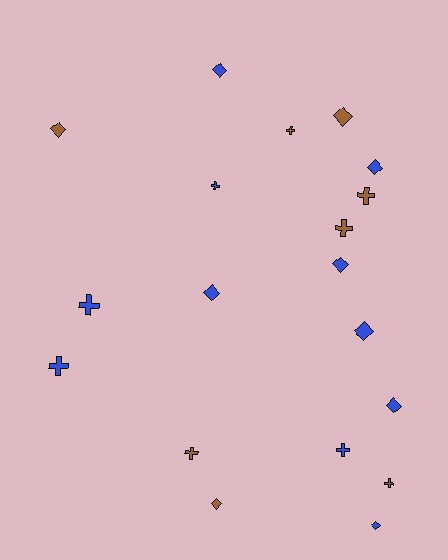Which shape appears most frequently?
Diamond, with 10 objects.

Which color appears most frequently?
Blue, with 11 objects.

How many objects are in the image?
There are 19 objects.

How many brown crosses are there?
There are 5 brown crosses.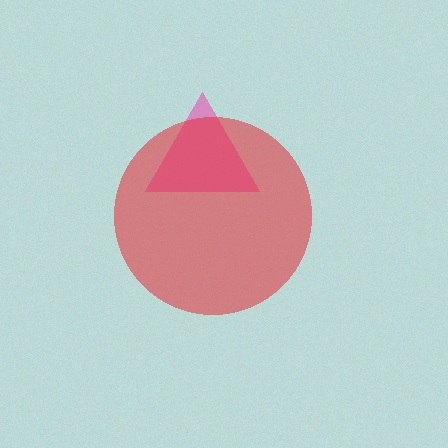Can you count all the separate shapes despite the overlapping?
Yes, there are 2 separate shapes.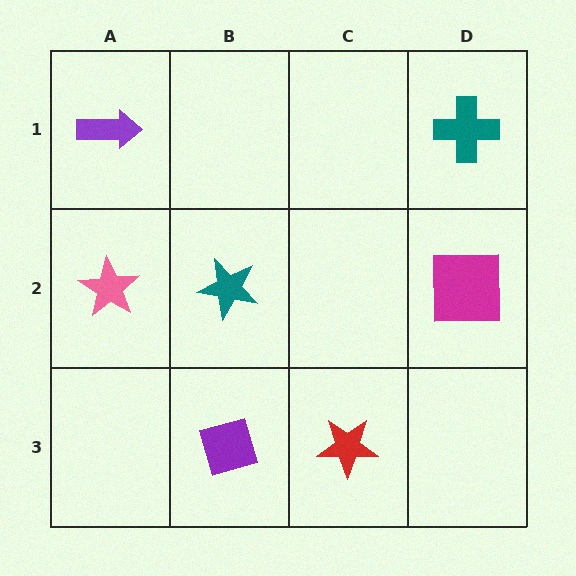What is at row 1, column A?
A purple arrow.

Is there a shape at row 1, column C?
No, that cell is empty.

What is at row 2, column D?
A magenta square.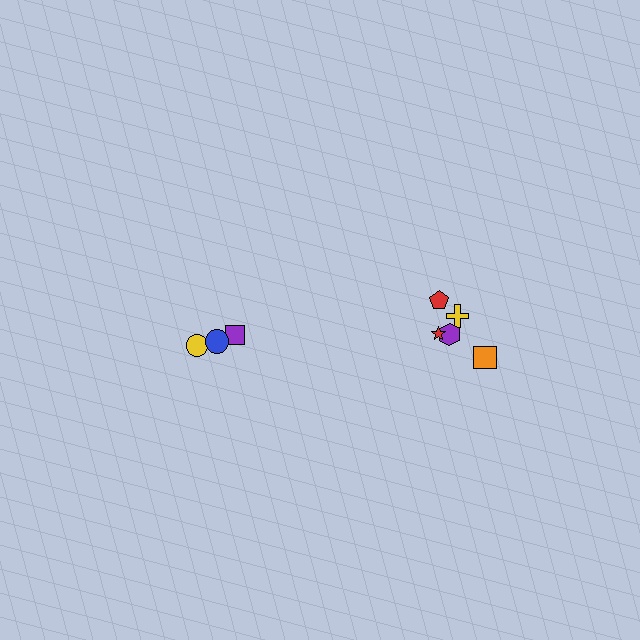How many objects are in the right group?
There are 5 objects.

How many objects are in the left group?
There are 3 objects.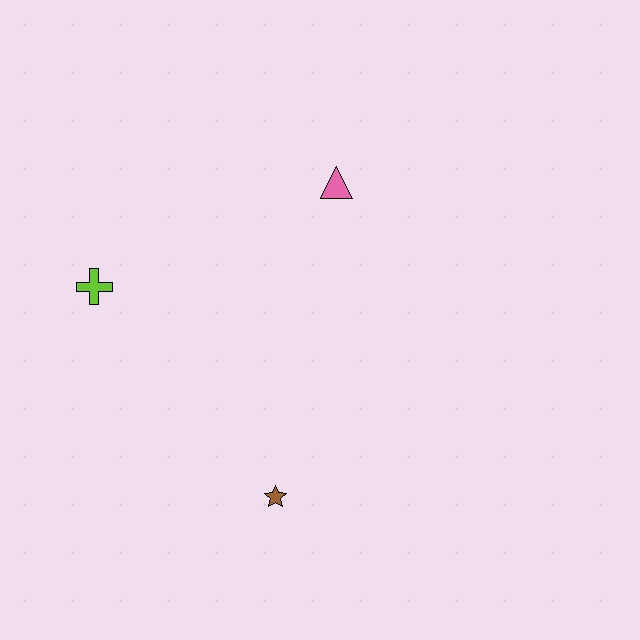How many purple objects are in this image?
There are no purple objects.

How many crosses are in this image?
There is 1 cross.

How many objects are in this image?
There are 3 objects.